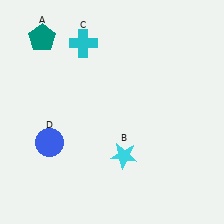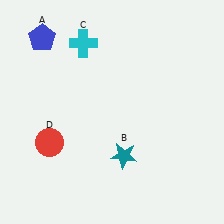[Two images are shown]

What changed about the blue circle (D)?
In Image 1, D is blue. In Image 2, it changed to red.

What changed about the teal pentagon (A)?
In Image 1, A is teal. In Image 2, it changed to blue.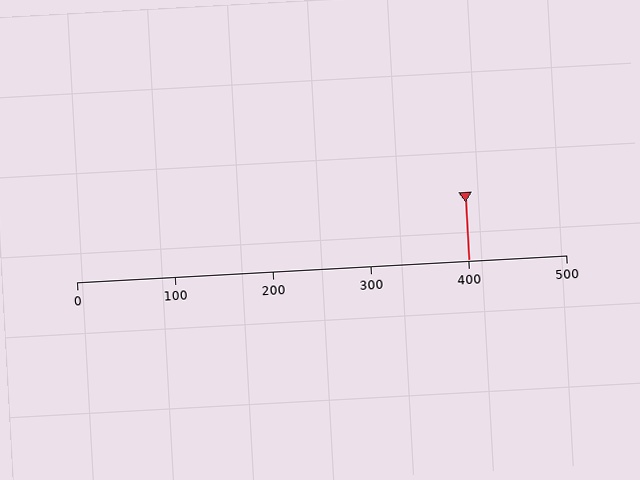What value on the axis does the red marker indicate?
The marker indicates approximately 400.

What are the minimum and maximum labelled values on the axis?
The axis runs from 0 to 500.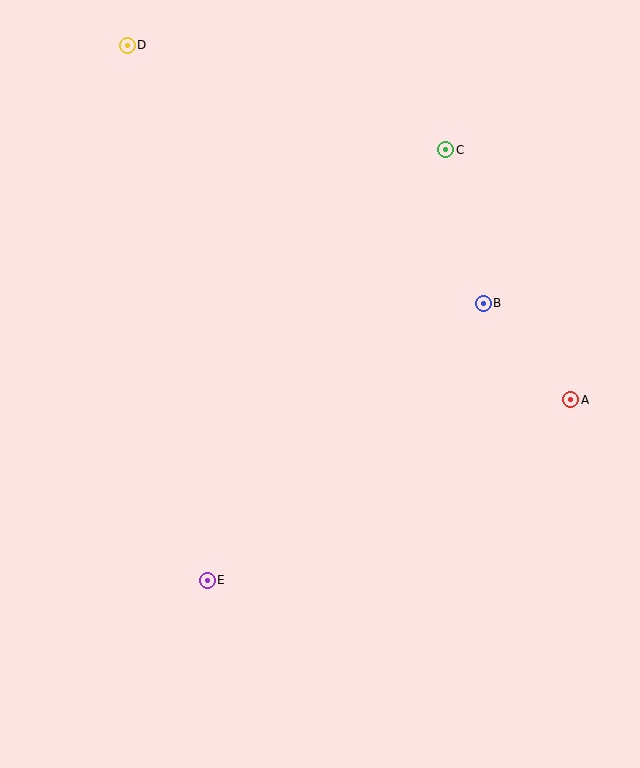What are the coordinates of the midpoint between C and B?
The midpoint between C and B is at (464, 227).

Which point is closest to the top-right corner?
Point C is closest to the top-right corner.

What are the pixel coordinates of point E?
Point E is at (207, 580).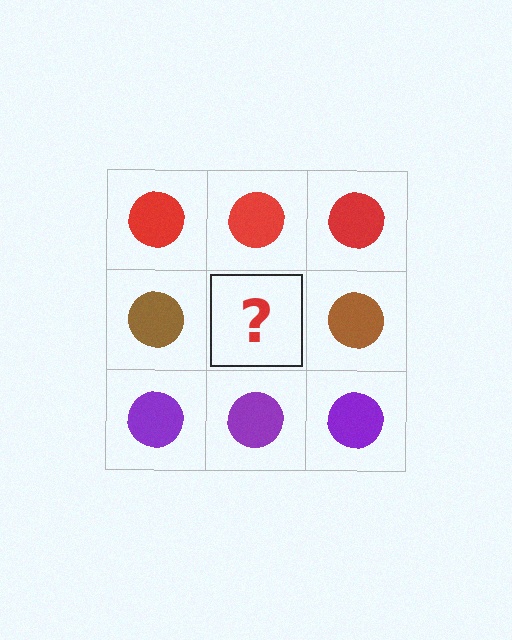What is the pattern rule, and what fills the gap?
The rule is that each row has a consistent color. The gap should be filled with a brown circle.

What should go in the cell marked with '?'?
The missing cell should contain a brown circle.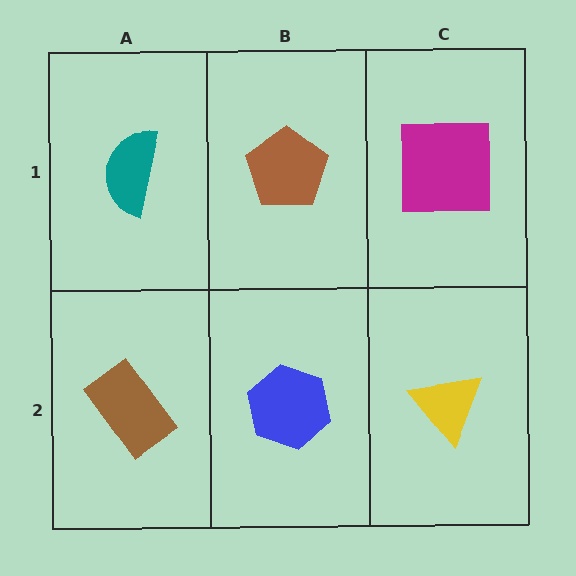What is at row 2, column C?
A yellow triangle.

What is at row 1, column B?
A brown pentagon.